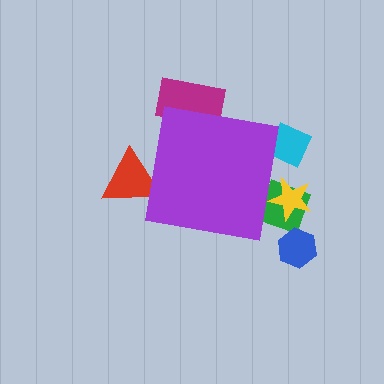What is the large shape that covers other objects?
A purple square.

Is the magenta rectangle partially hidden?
Yes, the magenta rectangle is partially hidden behind the purple square.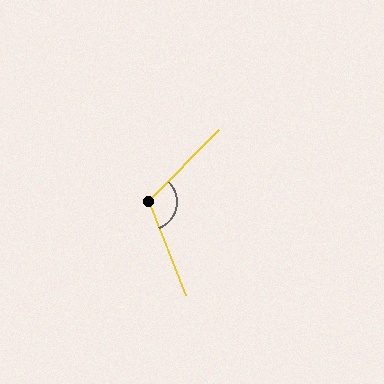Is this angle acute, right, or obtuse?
It is obtuse.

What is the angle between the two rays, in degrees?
Approximately 114 degrees.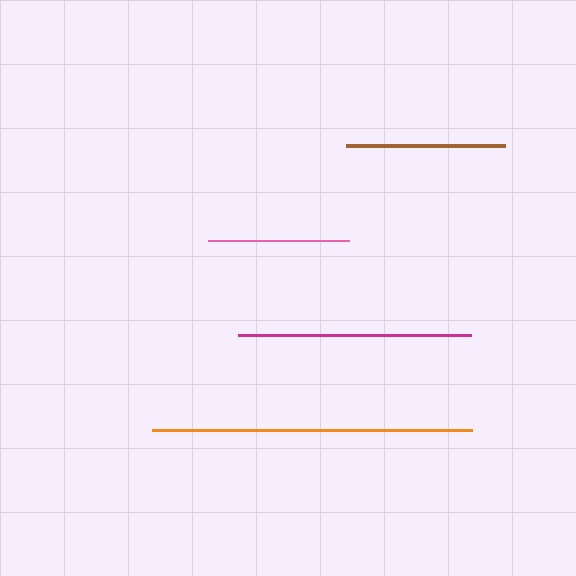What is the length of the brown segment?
The brown segment is approximately 159 pixels long.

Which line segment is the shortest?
The pink line is the shortest at approximately 141 pixels.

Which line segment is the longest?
The orange line is the longest at approximately 319 pixels.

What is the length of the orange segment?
The orange segment is approximately 319 pixels long.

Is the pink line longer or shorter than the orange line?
The orange line is longer than the pink line.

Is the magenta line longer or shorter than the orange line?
The orange line is longer than the magenta line.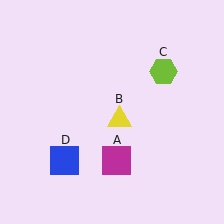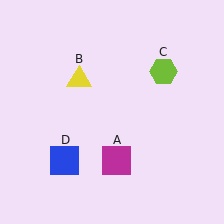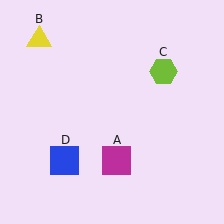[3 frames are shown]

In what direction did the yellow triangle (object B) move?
The yellow triangle (object B) moved up and to the left.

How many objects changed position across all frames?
1 object changed position: yellow triangle (object B).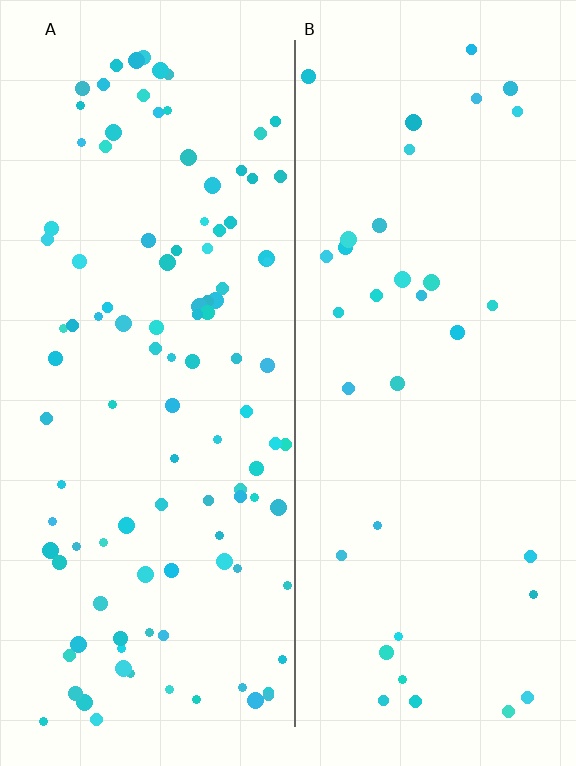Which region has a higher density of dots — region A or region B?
A (the left).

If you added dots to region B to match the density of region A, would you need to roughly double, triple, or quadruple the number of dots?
Approximately triple.